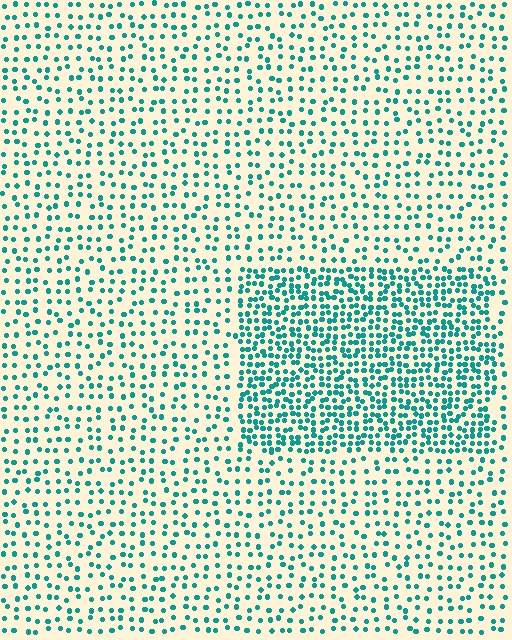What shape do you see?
I see a rectangle.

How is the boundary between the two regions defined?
The boundary is defined by a change in element density (approximately 2.2x ratio). All elements are the same color, size, and shape.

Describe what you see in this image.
The image contains small teal elements arranged at two different densities. A rectangle-shaped region is visible where the elements are more densely packed than the surrounding area.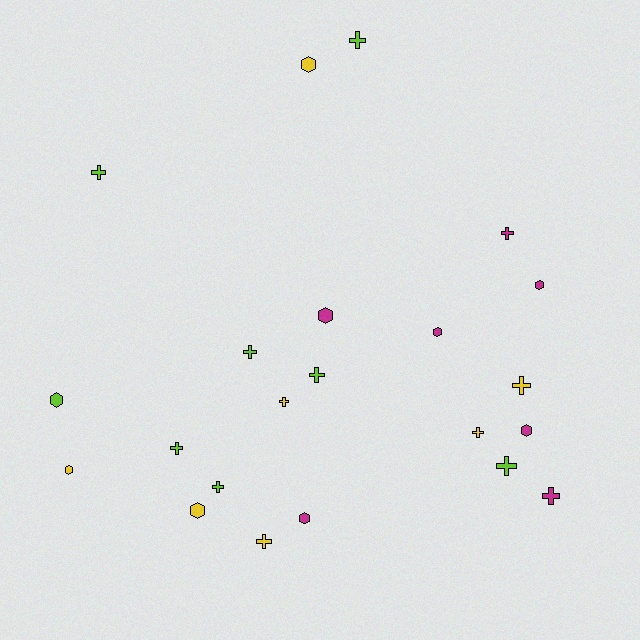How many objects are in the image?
There are 22 objects.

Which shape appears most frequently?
Cross, with 13 objects.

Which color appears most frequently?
Lime, with 8 objects.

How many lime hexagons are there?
There is 1 lime hexagon.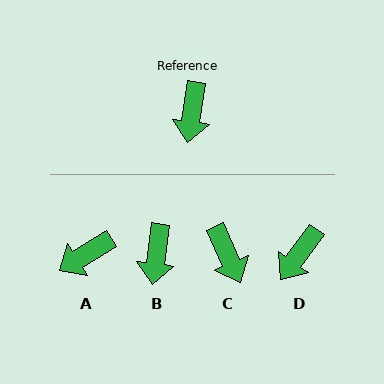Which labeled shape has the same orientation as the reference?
B.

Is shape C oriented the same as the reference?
No, it is off by about 33 degrees.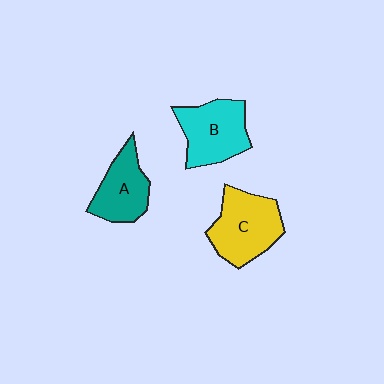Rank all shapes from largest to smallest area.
From largest to smallest: C (yellow), B (cyan), A (teal).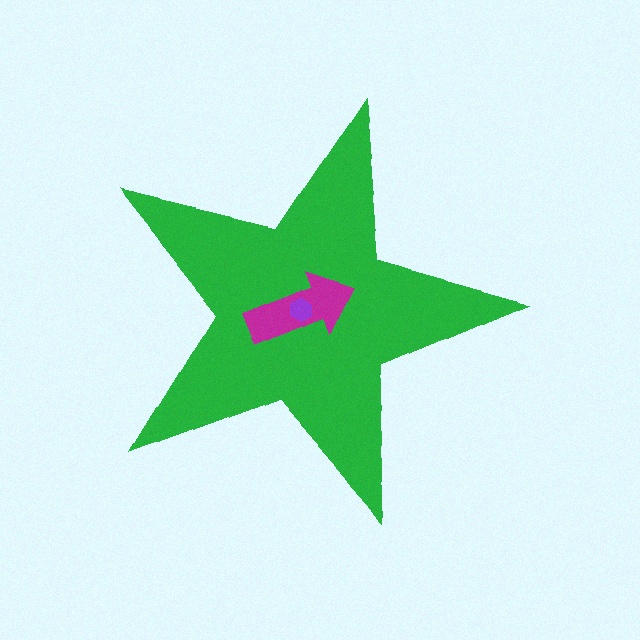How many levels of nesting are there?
3.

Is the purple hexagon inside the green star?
Yes.